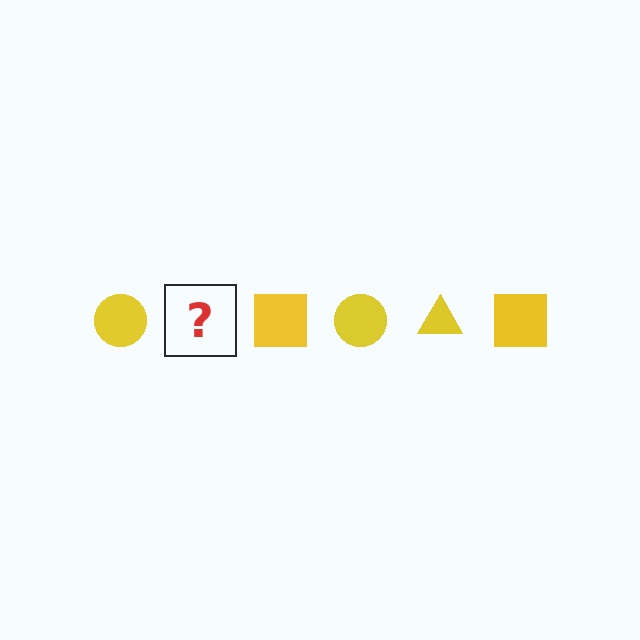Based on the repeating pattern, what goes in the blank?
The blank should be a yellow triangle.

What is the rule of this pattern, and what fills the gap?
The rule is that the pattern cycles through circle, triangle, square shapes in yellow. The gap should be filled with a yellow triangle.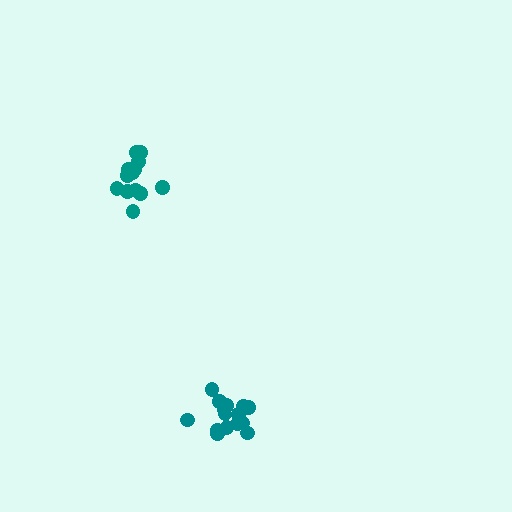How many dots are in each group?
Group 1: 13 dots, Group 2: 16 dots (29 total).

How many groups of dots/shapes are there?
There are 2 groups.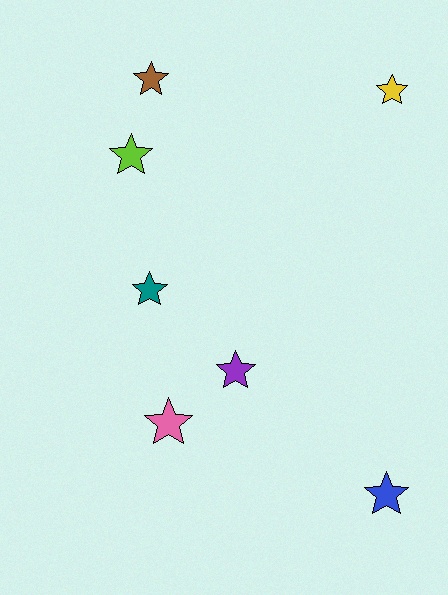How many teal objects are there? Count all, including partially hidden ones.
There is 1 teal object.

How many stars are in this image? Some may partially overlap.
There are 7 stars.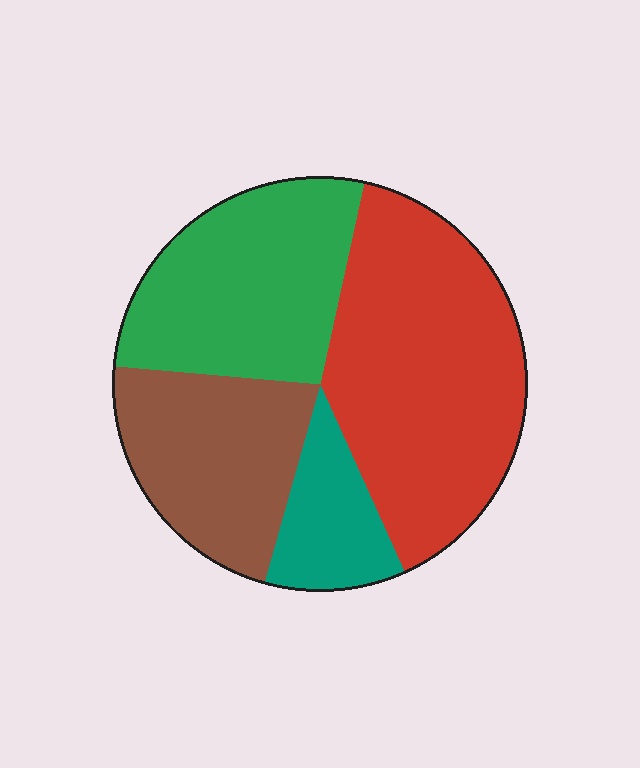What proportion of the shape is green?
Green covers 27% of the shape.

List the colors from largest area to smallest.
From largest to smallest: red, green, brown, teal.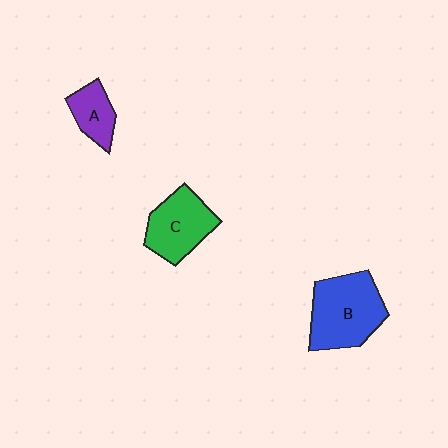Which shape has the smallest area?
Shape A (purple).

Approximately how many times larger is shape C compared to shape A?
Approximately 1.7 times.